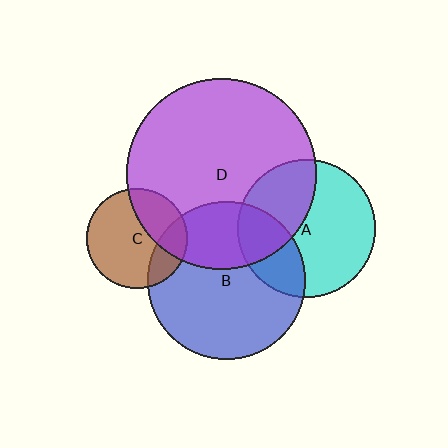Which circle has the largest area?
Circle D (purple).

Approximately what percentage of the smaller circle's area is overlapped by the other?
Approximately 35%.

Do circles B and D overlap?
Yes.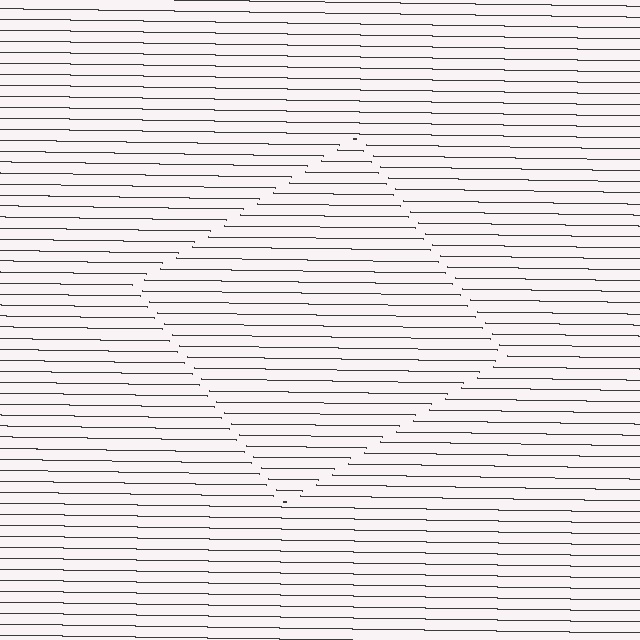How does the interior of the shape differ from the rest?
The interior of the shape contains the same grating, shifted by half a period — the contour is defined by the phase discontinuity where line-ends from the inner and outer gratings abut.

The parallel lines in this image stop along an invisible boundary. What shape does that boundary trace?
An illusory square. The interior of the shape contains the same grating, shifted by half a period — the contour is defined by the phase discontinuity where line-ends from the inner and outer gratings abut.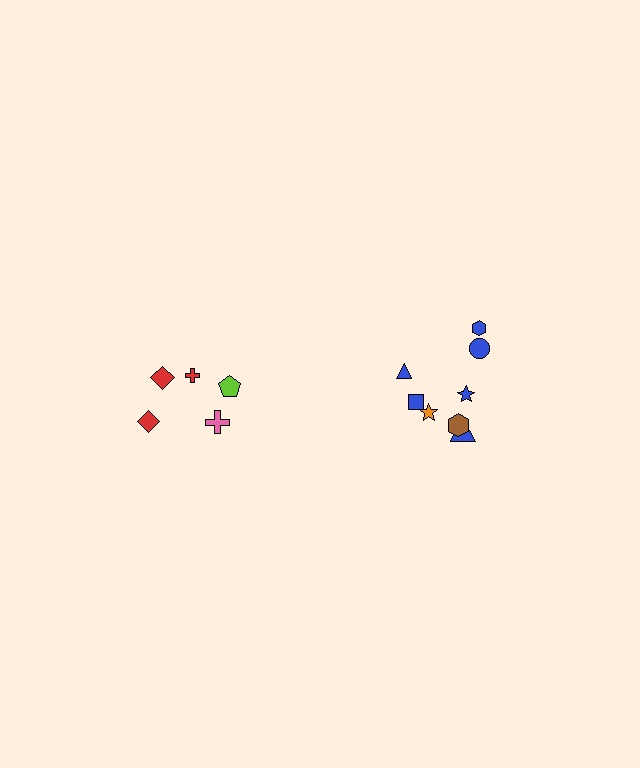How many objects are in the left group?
There are 5 objects.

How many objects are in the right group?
There are 8 objects.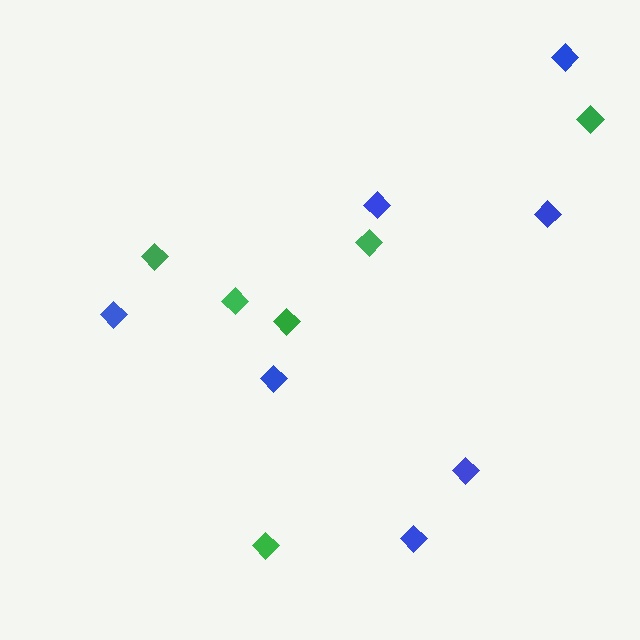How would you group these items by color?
There are 2 groups: one group of blue diamonds (7) and one group of green diamonds (6).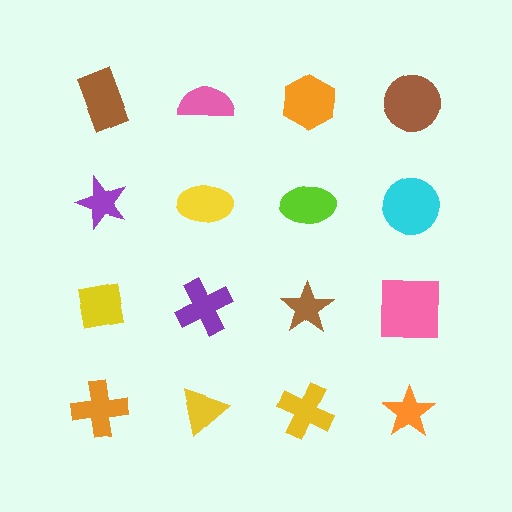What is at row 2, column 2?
A yellow ellipse.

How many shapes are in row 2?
4 shapes.